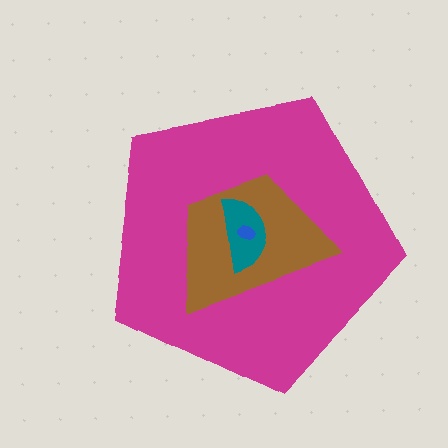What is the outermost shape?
The magenta pentagon.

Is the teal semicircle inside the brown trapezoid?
Yes.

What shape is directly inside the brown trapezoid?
The teal semicircle.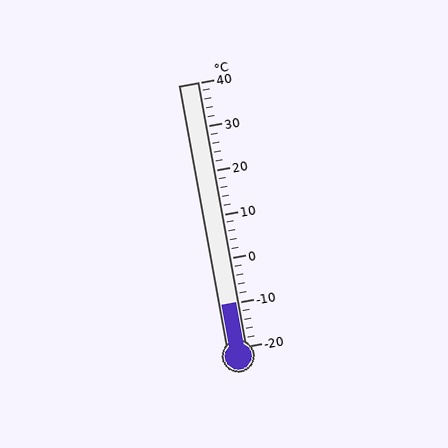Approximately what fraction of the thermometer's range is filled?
The thermometer is filled to approximately 15% of its range.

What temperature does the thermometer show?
The thermometer shows approximately -10°C.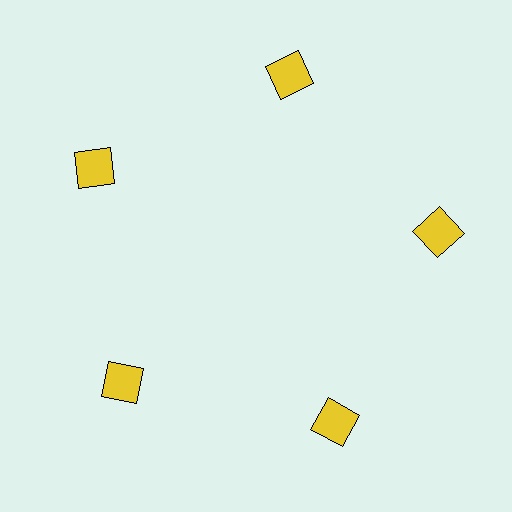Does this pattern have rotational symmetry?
Yes, this pattern has 5-fold rotational symmetry. It looks the same after rotating 72 degrees around the center.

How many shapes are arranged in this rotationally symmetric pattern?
There are 5 shapes, arranged in 5 groups of 1.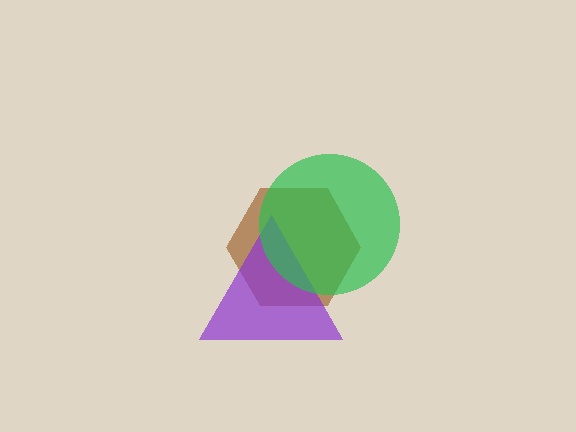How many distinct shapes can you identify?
There are 3 distinct shapes: a brown hexagon, a purple triangle, a green circle.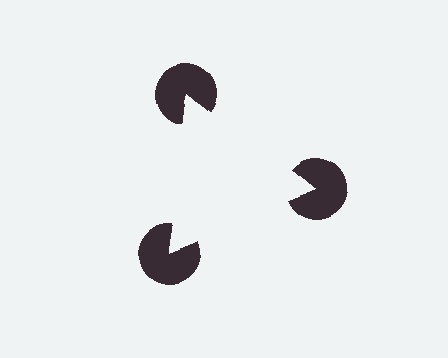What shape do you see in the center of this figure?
An illusory triangle — its edges are inferred from the aligned wedge cuts in the pac-man discs, not physically drawn.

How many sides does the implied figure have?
3 sides.